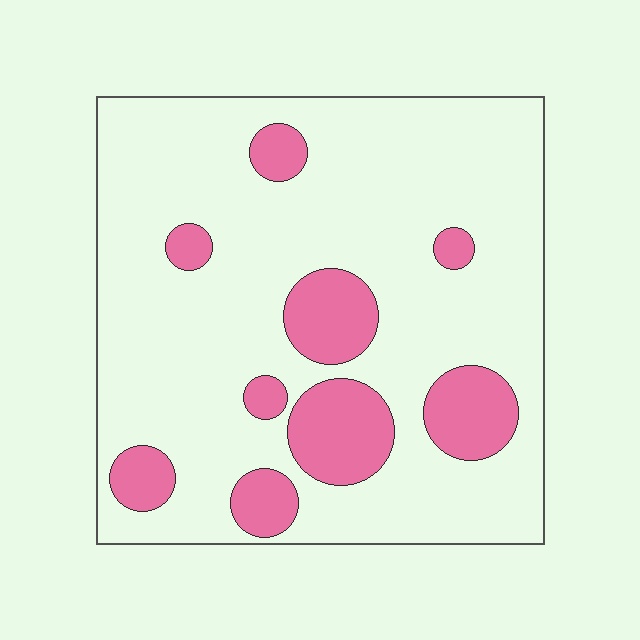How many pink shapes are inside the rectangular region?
9.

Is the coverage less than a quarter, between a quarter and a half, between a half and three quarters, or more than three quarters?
Less than a quarter.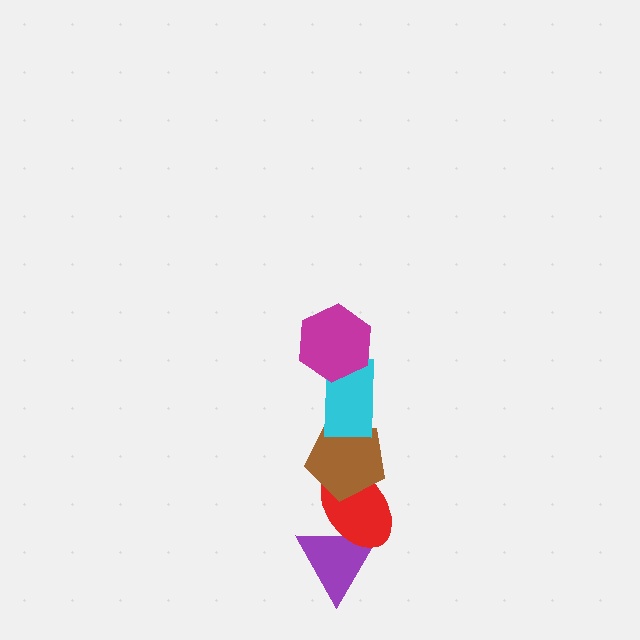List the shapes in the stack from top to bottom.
From top to bottom: the magenta hexagon, the cyan rectangle, the brown pentagon, the red ellipse, the purple triangle.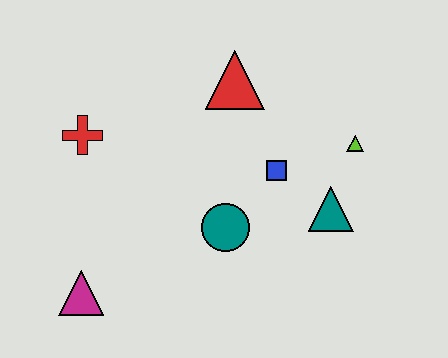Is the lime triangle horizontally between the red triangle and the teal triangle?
No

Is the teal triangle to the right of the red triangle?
Yes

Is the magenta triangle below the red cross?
Yes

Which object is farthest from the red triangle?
The magenta triangle is farthest from the red triangle.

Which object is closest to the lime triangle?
The teal triangle is closest to the lime triangle.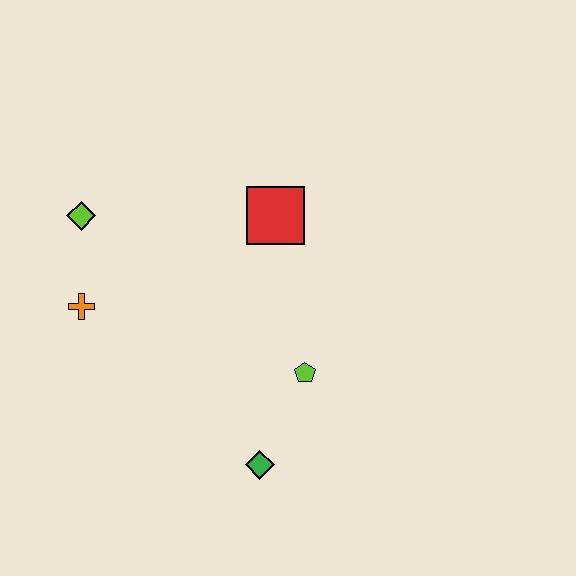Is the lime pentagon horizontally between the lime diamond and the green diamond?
No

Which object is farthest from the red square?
The green diamond is farthest from the red square.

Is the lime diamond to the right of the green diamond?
No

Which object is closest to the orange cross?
The lime diamond is closest to the orange cross.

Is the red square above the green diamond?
Yes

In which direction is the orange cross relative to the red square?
The orange cross is to the left of the red square.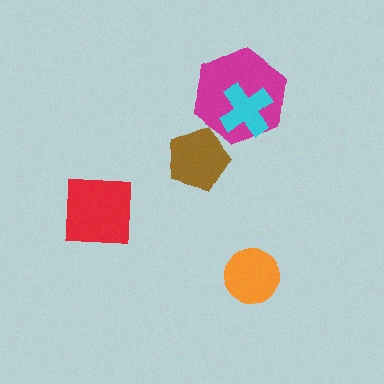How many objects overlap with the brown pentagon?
0 objects overlap with the brown pentagon.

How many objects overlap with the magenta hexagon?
1 object overlaps with the magenta hexagon.